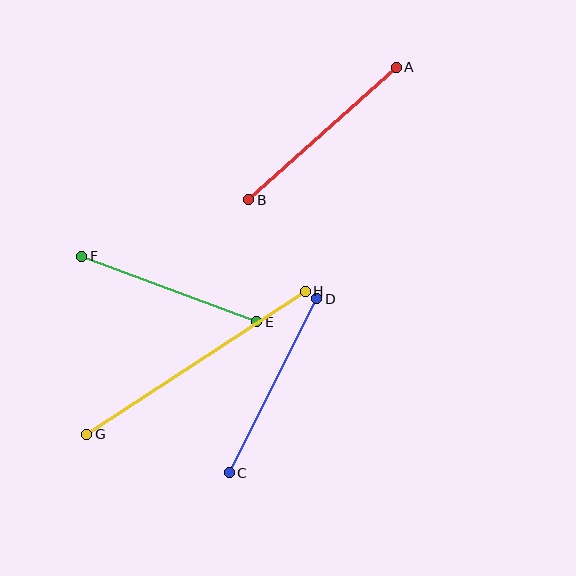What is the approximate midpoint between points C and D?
The midpoint is at approximately (273, 386) pixels.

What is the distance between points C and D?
The distance is approximately 195 pixels.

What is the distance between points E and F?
The distance is approximately 187 pixels.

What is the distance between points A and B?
The distance is approximately 198 pixels.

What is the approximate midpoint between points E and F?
The midpoint is at approximately (169, 289) pixels.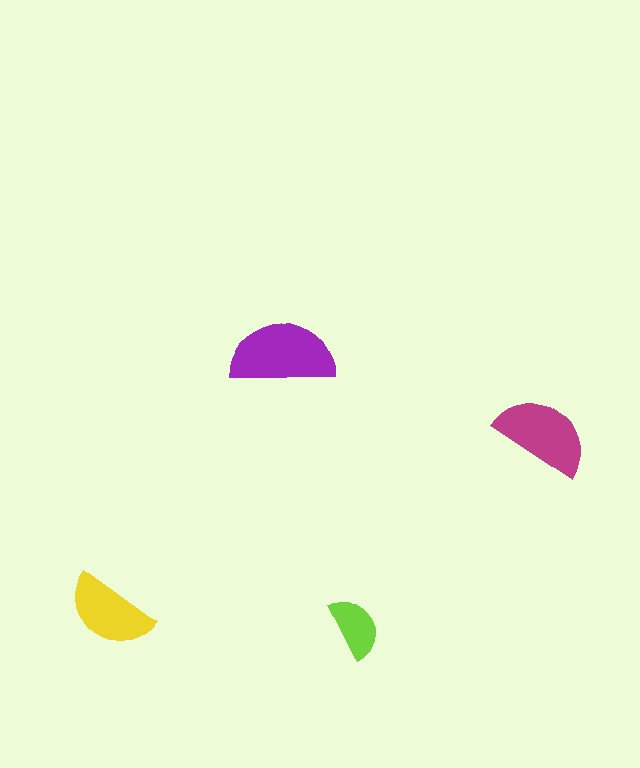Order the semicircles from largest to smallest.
the purple one, the magenta one, the yellow one, the lime one.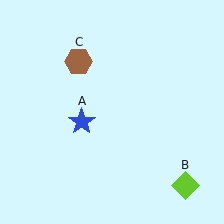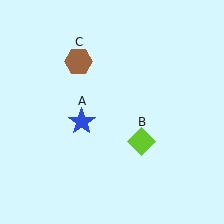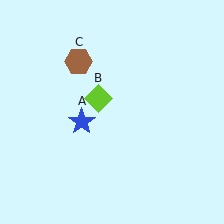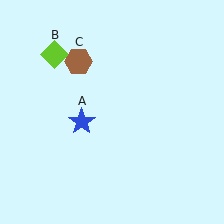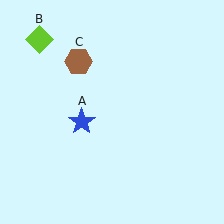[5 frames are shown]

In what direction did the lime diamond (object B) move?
The lime diamond (object B) moved up and to the left.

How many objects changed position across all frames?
1 object changed position: lime diamond (object B).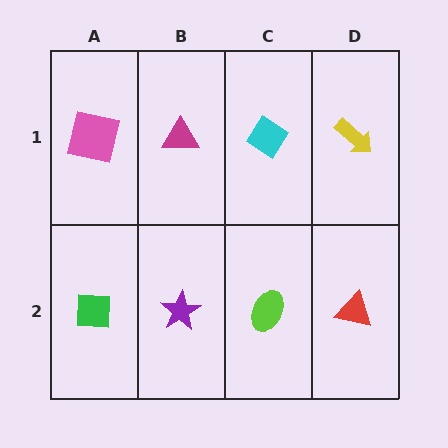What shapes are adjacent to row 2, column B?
A magenta triangle (row 1, column B), a green square (row 2, column A), a lime ellipse (row 2, column C).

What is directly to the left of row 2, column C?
A purple star.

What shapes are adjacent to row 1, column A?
A green square (row 2, column A), a magenta triangle (row 1, column B).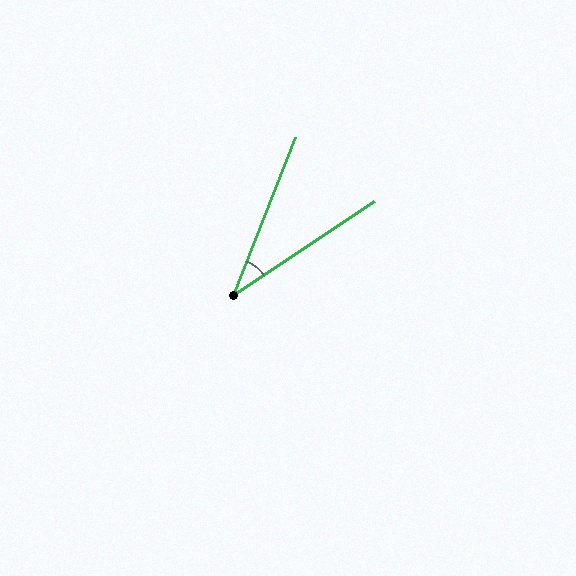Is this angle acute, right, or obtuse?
It is acute.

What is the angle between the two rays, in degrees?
Approximately 35 degrees.